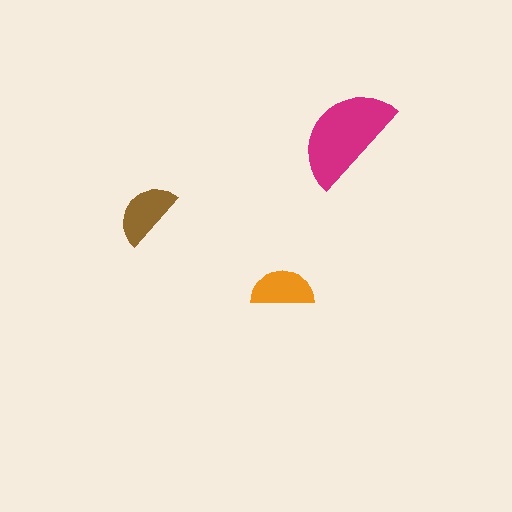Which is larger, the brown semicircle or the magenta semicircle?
The magenta one.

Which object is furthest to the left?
The brown semicircle is leftmost.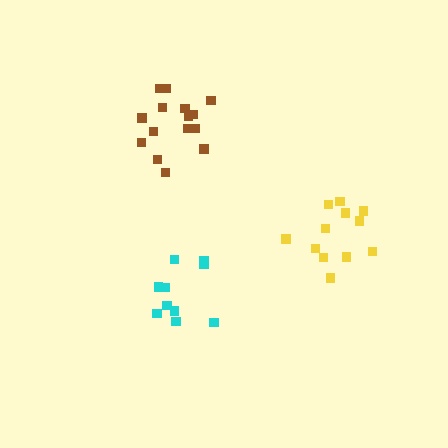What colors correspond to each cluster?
The clusters are colored: yellow, cyan, brown.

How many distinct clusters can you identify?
There are 3 distinct clusters.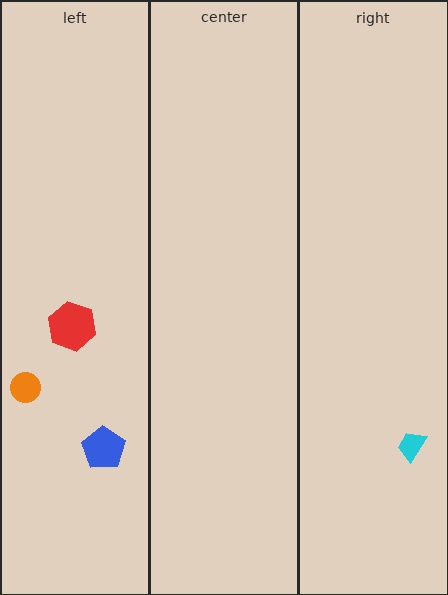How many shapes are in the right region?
1.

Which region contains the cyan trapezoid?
The right region.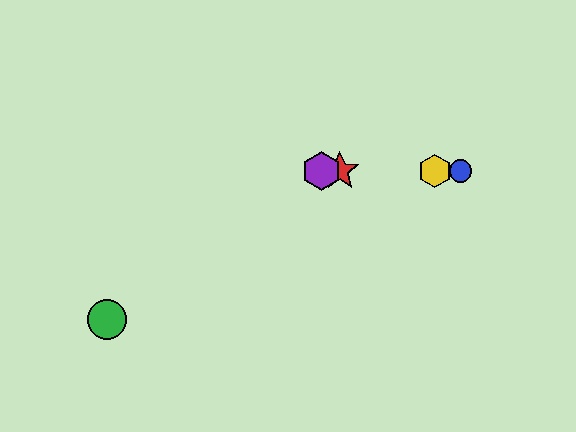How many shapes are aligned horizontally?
4 shapes (the red star, the blue circle, the yellow hexagon, the purple hexagon) are aligned horizontally.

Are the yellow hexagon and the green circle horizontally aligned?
No, the yellow hexagon is at y≈171 and the green circle is at y≈319.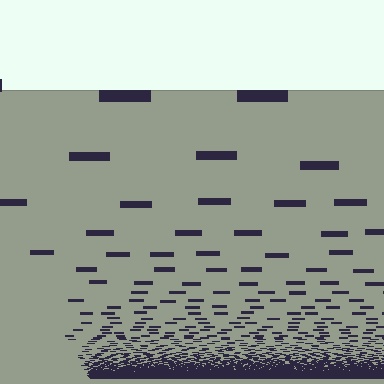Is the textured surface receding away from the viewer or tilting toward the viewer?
The surface appears to tilt toward the viewer. Texture elements get larger and sparser toward the top.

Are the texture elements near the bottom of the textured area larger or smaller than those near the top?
Smaller. The gradient is inverted — elements near the bottom are smaller and denser.